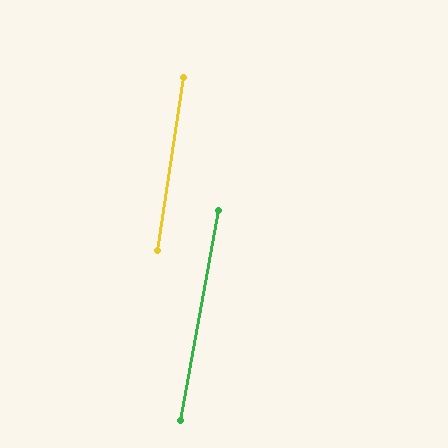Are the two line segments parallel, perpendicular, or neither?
Parallel — their directions differ by only 1.8°.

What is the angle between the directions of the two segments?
Approximately 2 degrees.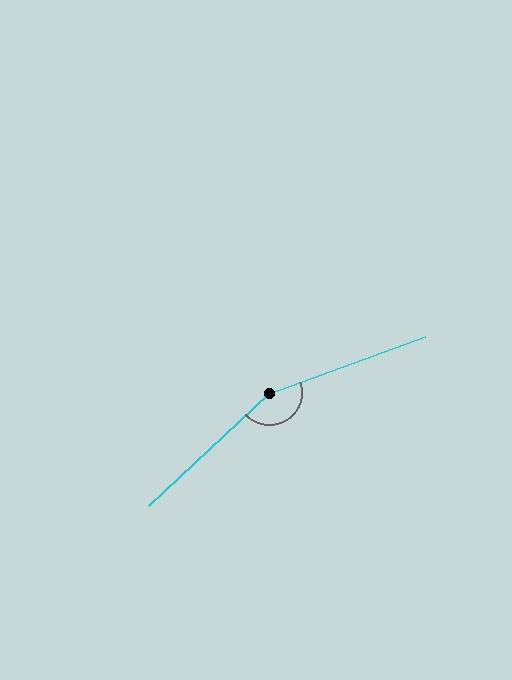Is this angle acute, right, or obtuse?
It is obtuse.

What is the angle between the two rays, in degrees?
Approximately 157 degrees.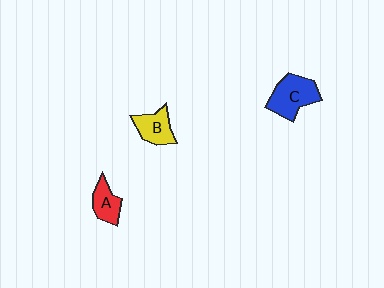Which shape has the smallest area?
Shape A (red).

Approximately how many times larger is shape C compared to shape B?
Approximately 1.4 times.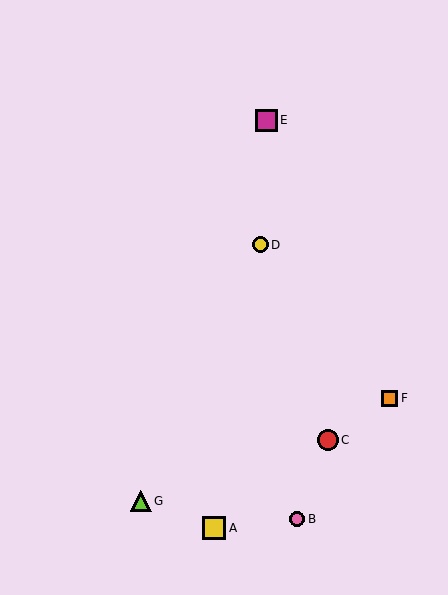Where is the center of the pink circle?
The center of the pink circle is at (297, 519).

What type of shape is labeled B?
Shape B is a pink circle.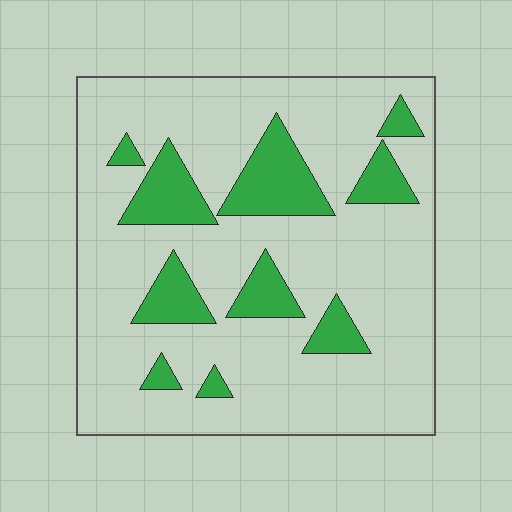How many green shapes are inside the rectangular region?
10.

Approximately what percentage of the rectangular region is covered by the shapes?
Approximately 20%.